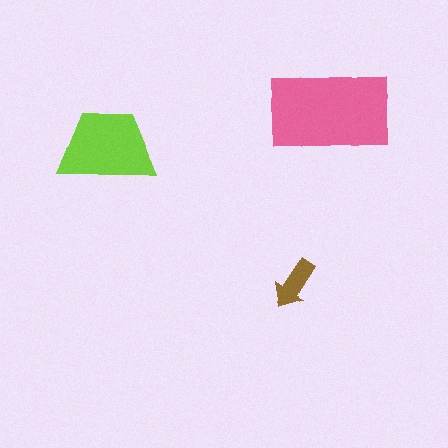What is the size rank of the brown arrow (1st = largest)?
3rd.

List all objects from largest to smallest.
The pink rectangle, the lime trapezoid, the brown arrow.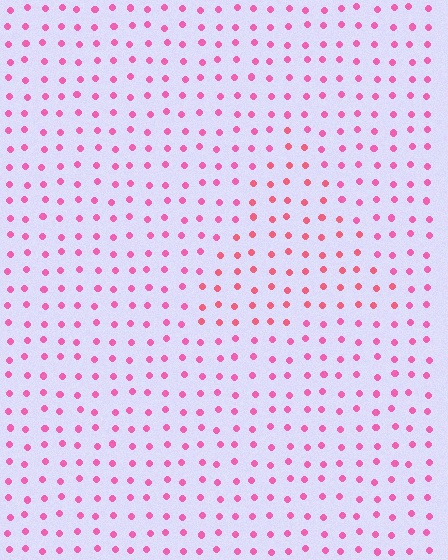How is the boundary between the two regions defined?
The boundary is defined purely by a slight shift in hue (about 21 degrees). Spacing, size, and orientation are identical on both sides.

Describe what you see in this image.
The image is filled with small pink elements in a uniform arrangement. A triangle-shaped region is visible where the elements are tinted to a slightly different hue, forming a subtle color boundary.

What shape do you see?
I see a triangle.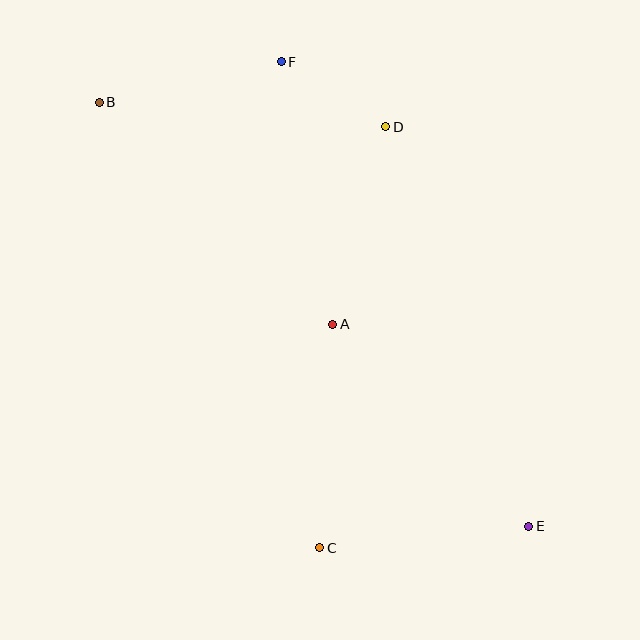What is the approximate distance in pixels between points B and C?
The distance between B and C is approximately 497 pixels.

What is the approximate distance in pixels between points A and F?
The distance between A and F is approximately 267 pixels.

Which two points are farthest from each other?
Points B and E are farthest from each other.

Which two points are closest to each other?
Points D and F are closest to each other.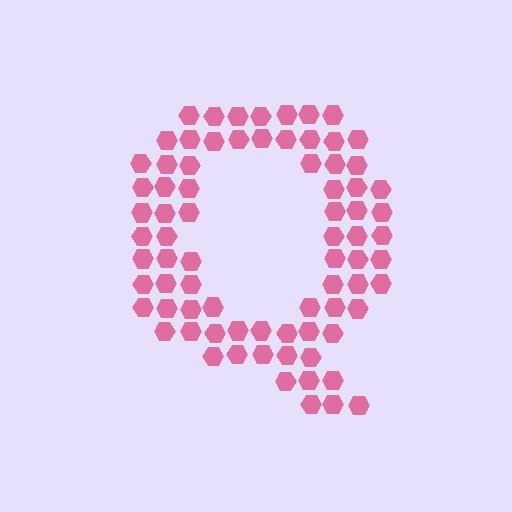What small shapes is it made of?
It is made of small hexagons.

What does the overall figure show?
The overall figure shows the letter Q.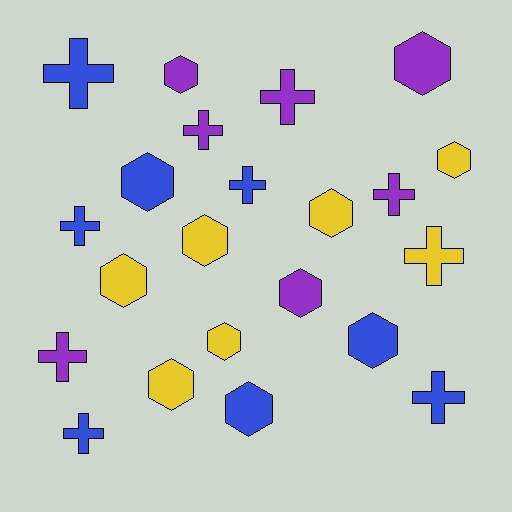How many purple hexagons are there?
There are 3 purple hexagons.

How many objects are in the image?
There are 22 objects.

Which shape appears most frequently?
Hexagon, with 12 objects.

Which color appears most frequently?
Blue, with 8 objects.